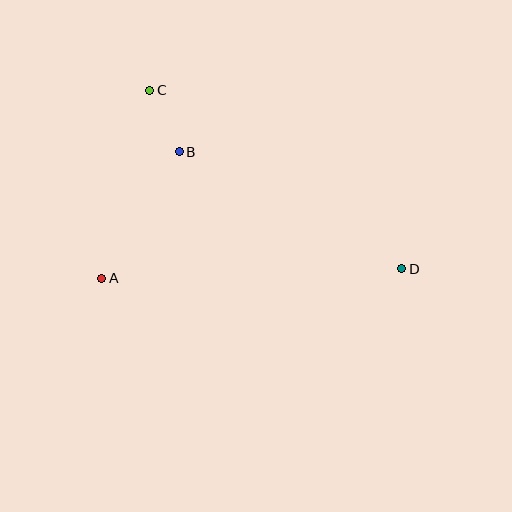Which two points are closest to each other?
Points B and C are closest to each other.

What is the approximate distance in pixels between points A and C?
The distance between A and C is approximately 194 pixels.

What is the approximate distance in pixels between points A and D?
The distance between A and D is approximately 300 pixels.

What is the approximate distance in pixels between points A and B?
The distance between A and B is approximately 148 pixels.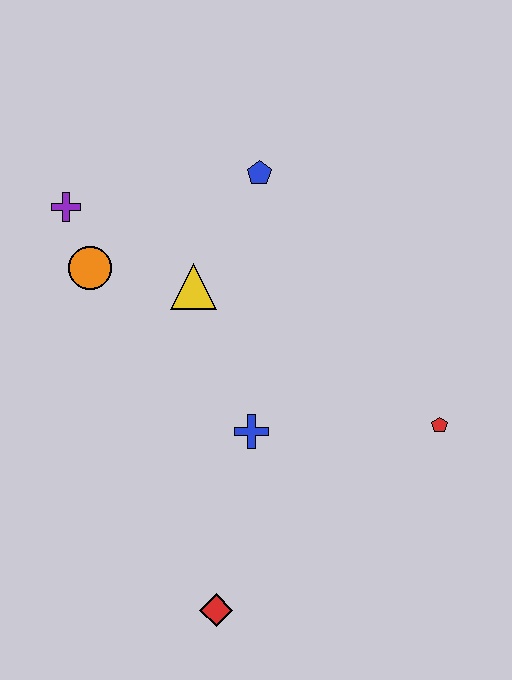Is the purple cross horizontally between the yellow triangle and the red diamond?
No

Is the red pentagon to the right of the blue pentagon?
Yes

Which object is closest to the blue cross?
The yellow triangle is closest to the blue cross.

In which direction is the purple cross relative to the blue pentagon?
The purple cross is to the left of the blue pentagon.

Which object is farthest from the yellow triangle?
The red diamond is farthest from the yellow triangle.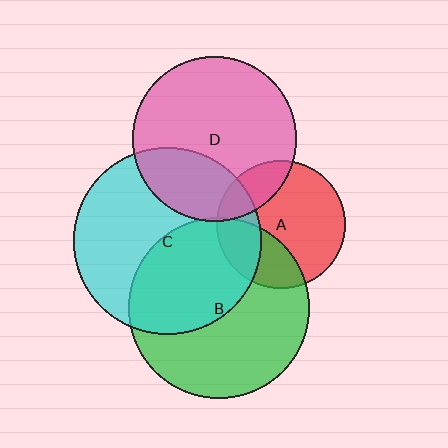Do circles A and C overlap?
Yes.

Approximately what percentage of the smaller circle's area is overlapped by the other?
Approximately 25%.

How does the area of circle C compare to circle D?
Approximately 1.3 times.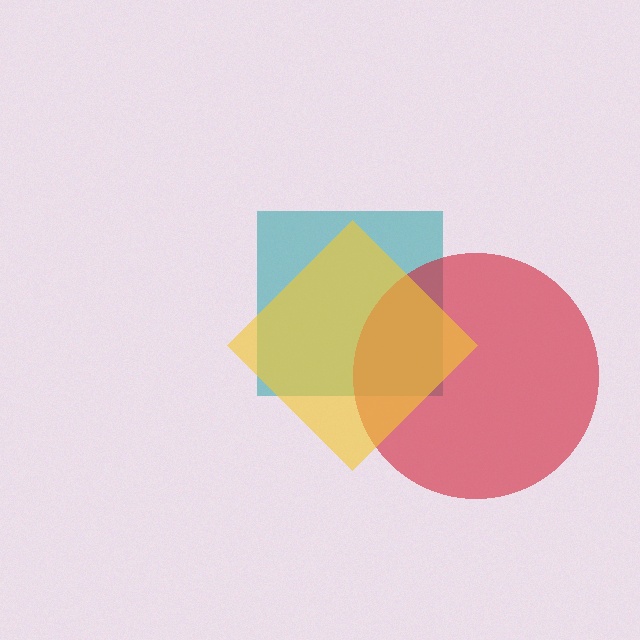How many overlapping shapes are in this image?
There are 3 overlapping shapes in the image.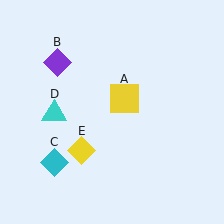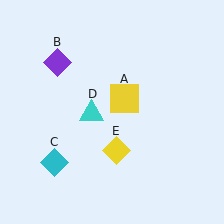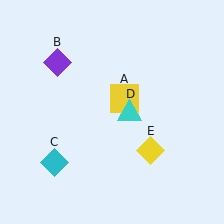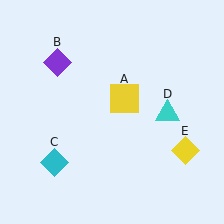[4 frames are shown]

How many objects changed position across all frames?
2 objects changed position: cyan triangle (object D), yellow diamond (object E).